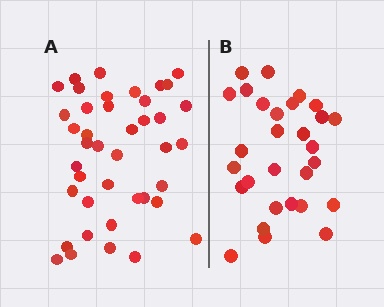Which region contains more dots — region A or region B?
Region A (the left region) has more dots.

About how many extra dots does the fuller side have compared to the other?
Region A has roughly 12 or so more dots than region B.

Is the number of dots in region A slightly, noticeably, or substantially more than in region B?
Region A has noticeably more, but not dramatically so. The ratio is roughly 1.4 to 1.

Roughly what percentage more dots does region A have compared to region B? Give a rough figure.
About 40% more.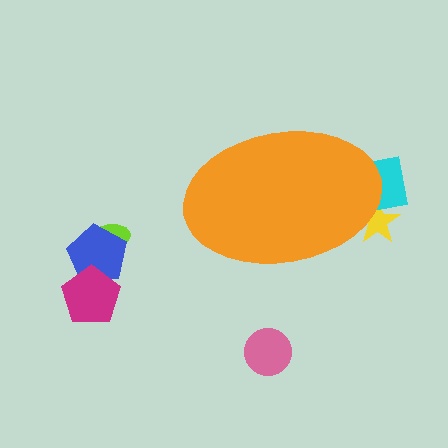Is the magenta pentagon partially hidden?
No, the magenta pentagon is fully visible.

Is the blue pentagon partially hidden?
No, the blue pentagon is fully visible.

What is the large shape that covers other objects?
An orange ellipse.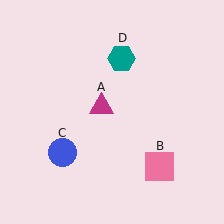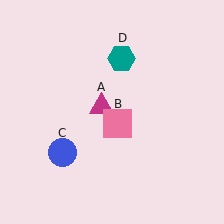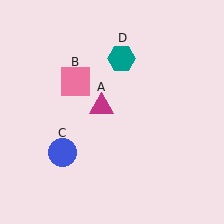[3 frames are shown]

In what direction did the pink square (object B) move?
The pink square (object B) moved up and to the left.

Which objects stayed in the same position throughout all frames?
Magenta triangle (object A) and blue circle (object C) and teal hexagon (object D) remained stationary.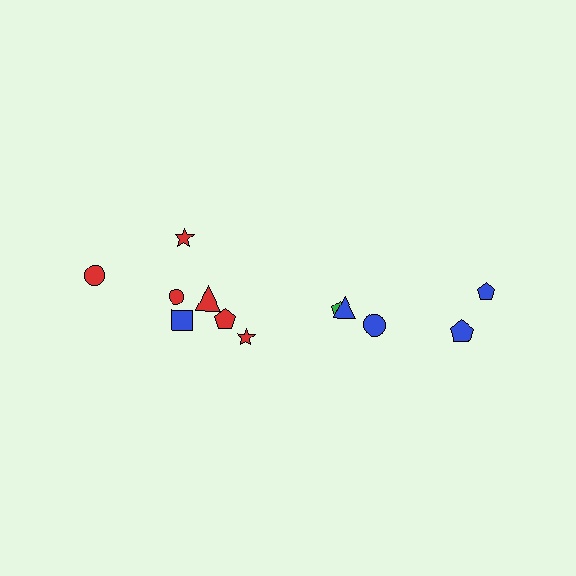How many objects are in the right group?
There are 5 objects.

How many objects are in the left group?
There are 7 objects.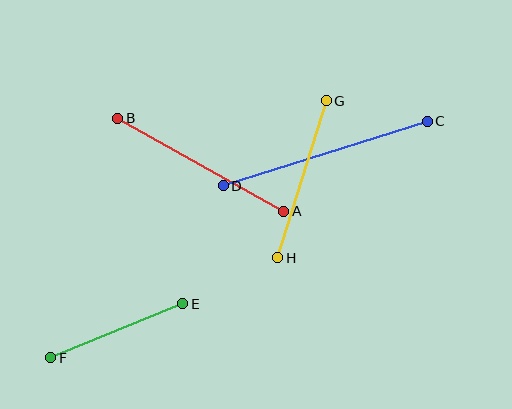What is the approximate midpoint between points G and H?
The midpoint is at approximately (302, 179) pixels.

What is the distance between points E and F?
The distance is approximately 143 pixels.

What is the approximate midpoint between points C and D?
The midpoint is at approximately (325, 154) pixels.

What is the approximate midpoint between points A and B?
The midpoint is at approximately (201, 165) pixels.